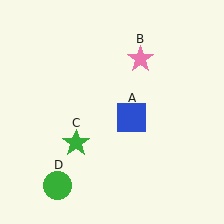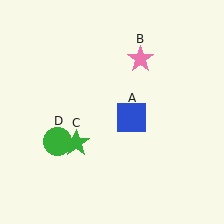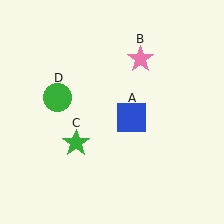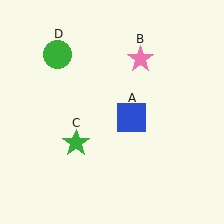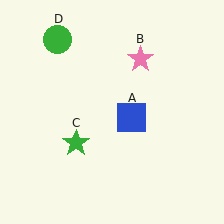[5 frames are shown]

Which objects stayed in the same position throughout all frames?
Blue square (object A) and pink star (object B) and green star (object C) remained stationary.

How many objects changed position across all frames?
1 object changed position: green circle (object D).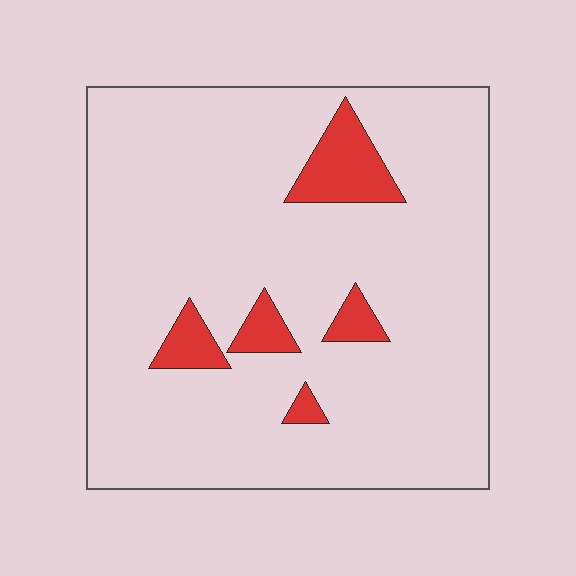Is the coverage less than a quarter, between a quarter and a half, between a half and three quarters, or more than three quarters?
Less than a quarter.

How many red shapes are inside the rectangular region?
5.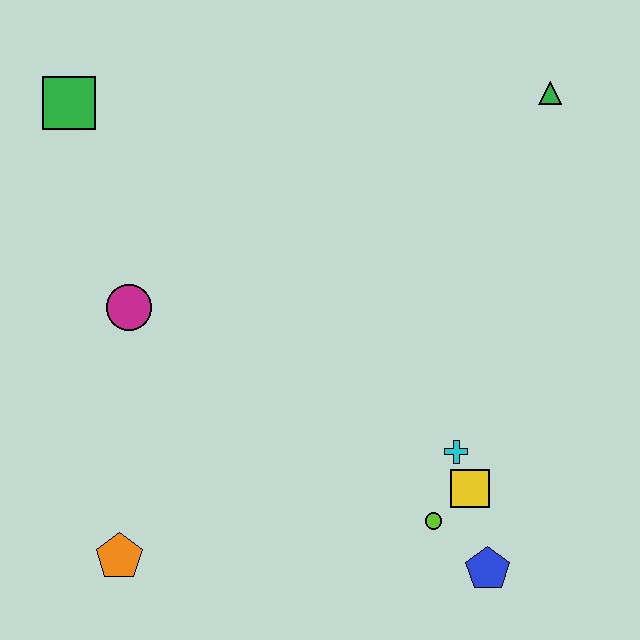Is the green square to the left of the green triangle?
Yes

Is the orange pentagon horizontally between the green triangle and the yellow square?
No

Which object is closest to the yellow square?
The cyan cross is closest to the yellow square.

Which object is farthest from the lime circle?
The green square is farthest from the lime circle.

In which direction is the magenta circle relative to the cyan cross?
The magenta circle is to the left of the cyan cross.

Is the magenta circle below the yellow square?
No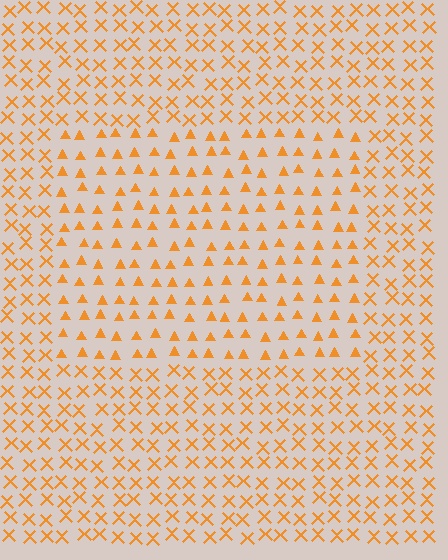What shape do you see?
I see a rectangle.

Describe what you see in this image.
The image is filled with small orange elements arranged in a uniform grid. A rectangle-shaped region contains triangles, while the surrounding area contains X marks. The boundary is defined purely by the change in element shape.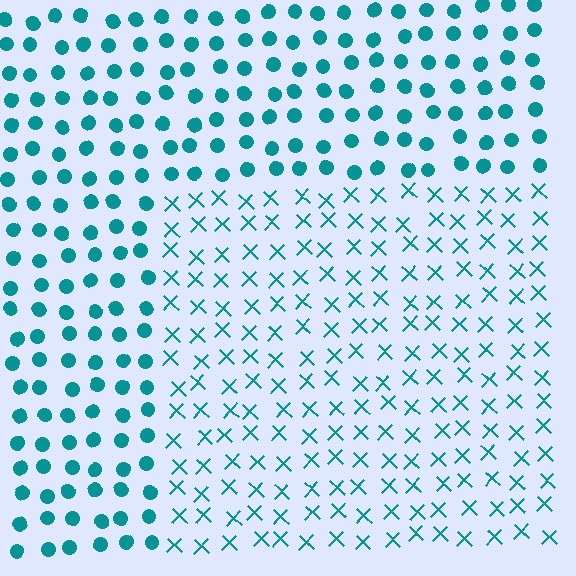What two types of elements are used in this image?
The image uses X marks inside the rectangle region and circles outside it.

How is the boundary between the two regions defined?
The boundary is defined by a change in element shape: X marks inside vs. circles outside. All elements share the same color and spacing.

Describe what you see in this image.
The image is filled with small teal elements arranged in a uniform grid. A rectangle-shaped region contains X marks, while the surrounding area contains circles. The boundary is defined purely by the change in element shape.